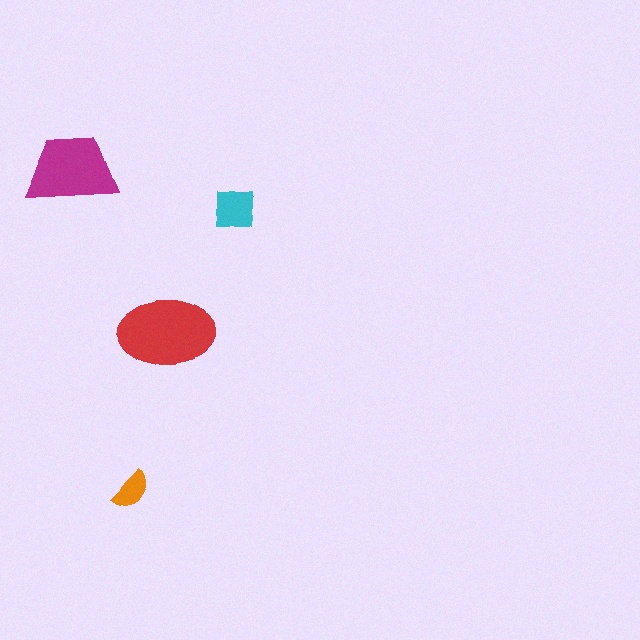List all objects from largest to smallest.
The red ellipse, the magenta trapezoid, the cyan square, the orange semicircle.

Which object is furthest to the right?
The cyan square is rightmost.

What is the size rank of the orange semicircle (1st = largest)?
4th.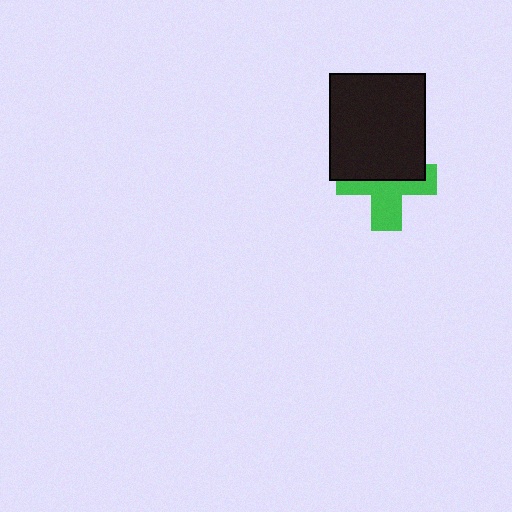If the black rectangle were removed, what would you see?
You would see the complete green cross.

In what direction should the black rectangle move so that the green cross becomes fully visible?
The black rectangle should move up. That is the shortest direction to clear the overlap and leave the green cross fully visible.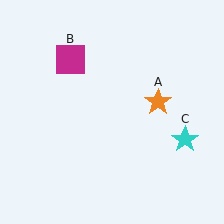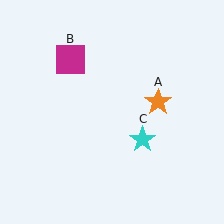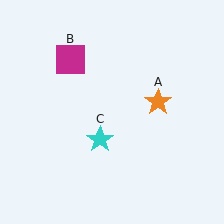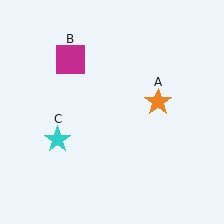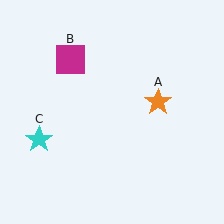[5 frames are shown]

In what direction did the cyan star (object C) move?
The cyan star (object C) moved left.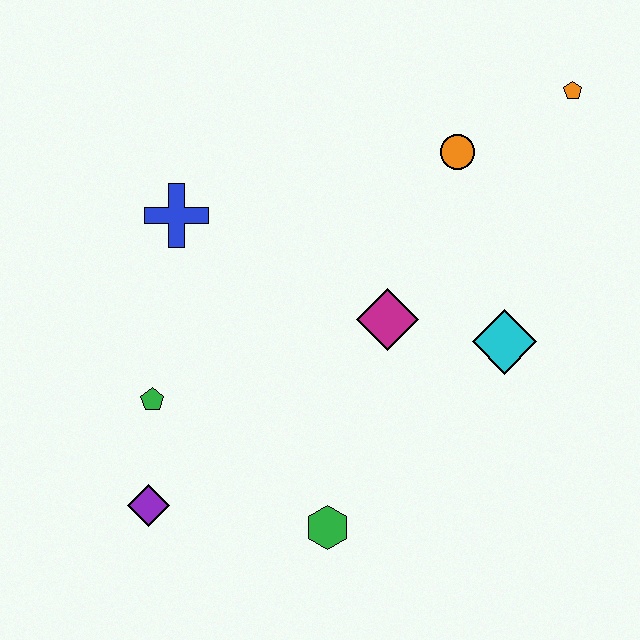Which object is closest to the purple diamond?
The green pentagon is closest to the purple diamond.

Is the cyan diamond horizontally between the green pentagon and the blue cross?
No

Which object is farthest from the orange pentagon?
The purple diamond is farthest from the orange pentagon.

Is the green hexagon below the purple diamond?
Yes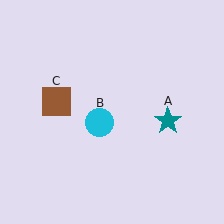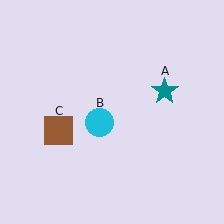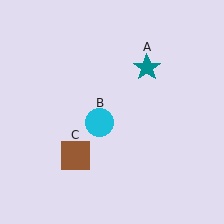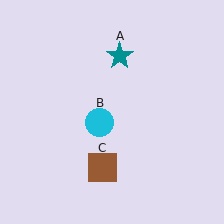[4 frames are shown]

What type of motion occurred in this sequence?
The teal star (object A), brown square (object C) rotated counterclockwise around the center of the scene.